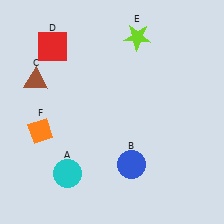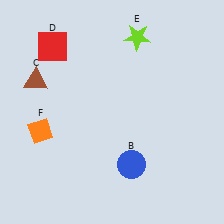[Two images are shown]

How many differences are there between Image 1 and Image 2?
There is 1 difference between the two images.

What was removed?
The cyan circle (A) was removed in Image 2.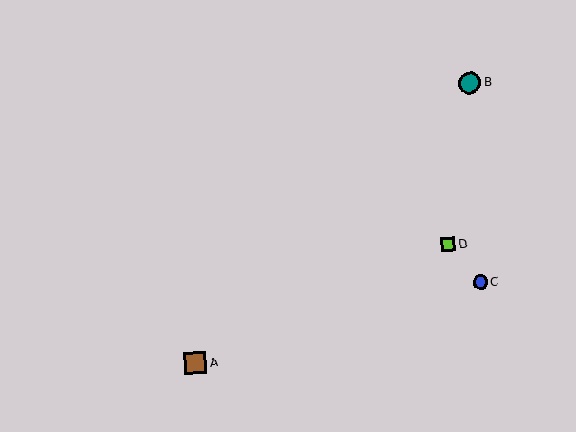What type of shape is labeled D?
Shape D is a lime square.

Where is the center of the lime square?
The center of the lime square is at (448, 244).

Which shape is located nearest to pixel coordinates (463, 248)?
The lime square (labeled D) at (448, 244) is nearest to that location.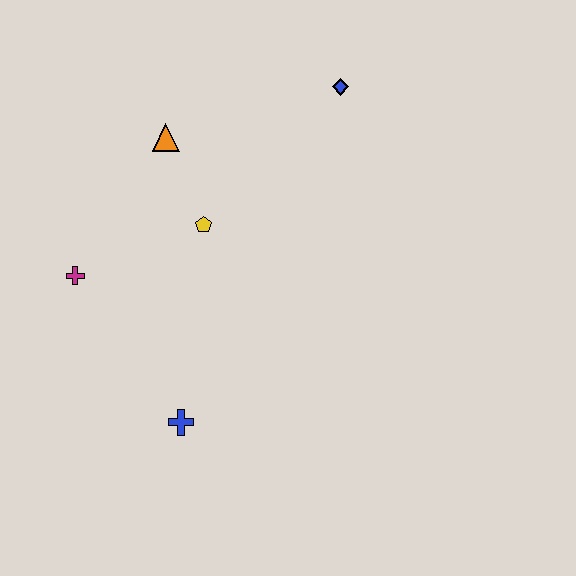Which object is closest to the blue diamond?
The orange triangle is closest to the blue diamond.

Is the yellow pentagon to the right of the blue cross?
Yes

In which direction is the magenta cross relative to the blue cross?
The magenta cross is above the blue cross.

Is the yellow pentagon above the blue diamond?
No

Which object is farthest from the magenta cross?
The blue diamond is farthest from the magenta cross.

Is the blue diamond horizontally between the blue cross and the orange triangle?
No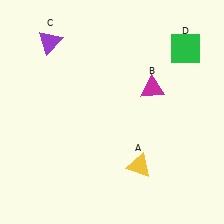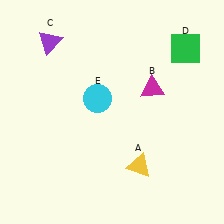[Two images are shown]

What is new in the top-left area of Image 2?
A cyan circle (E) was added in the top-left area of Image 2.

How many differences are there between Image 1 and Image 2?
There is 1 difference between the two images.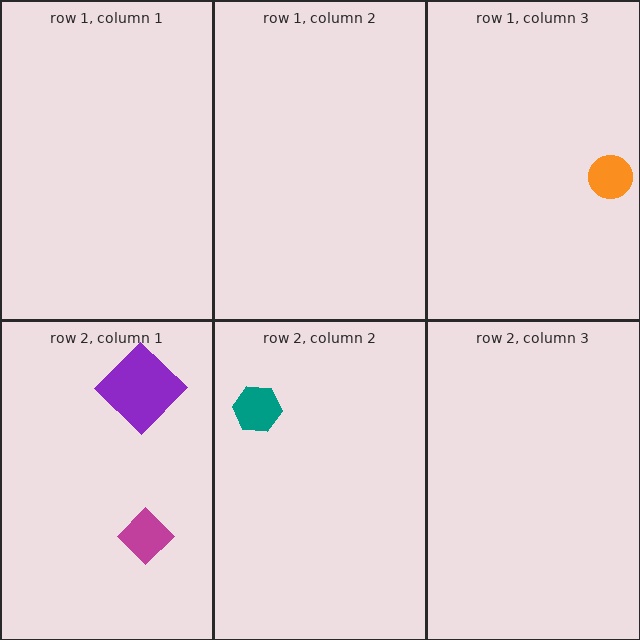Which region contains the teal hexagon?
The row 2, column 2 region.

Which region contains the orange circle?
The row 1, column 3 region.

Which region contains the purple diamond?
The row 2, column 1 region.